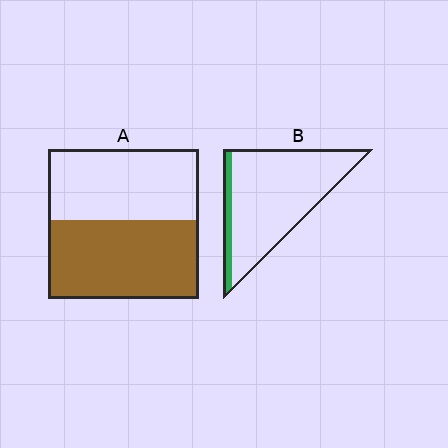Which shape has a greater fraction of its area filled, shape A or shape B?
Shape A.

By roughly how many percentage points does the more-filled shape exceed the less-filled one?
By roughly 40 percentage points (A over B).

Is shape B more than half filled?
No.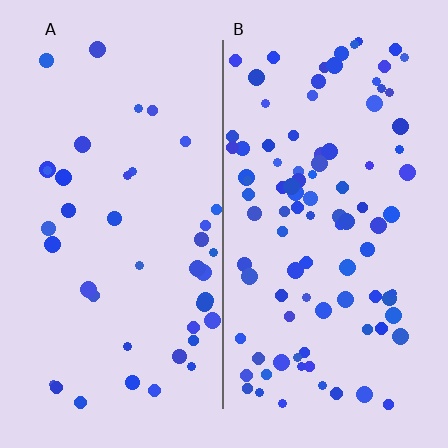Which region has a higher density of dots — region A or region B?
B (the right).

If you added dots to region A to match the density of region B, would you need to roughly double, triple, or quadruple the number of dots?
Approximately double.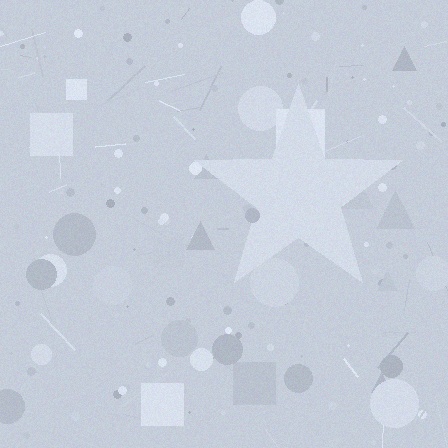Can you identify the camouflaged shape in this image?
The camouflaged shape is a star.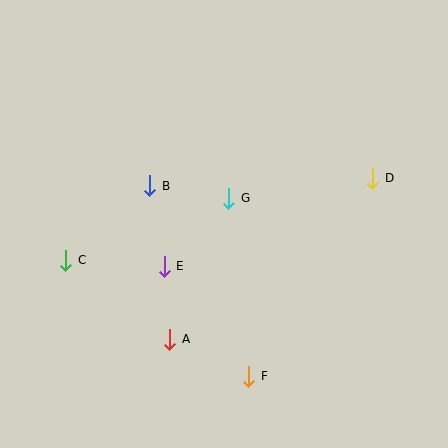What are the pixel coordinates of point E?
Point E is at (164, 266).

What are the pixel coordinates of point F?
Point F is at (249, 376).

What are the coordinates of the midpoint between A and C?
The midpoint between A and C is at (118, 300).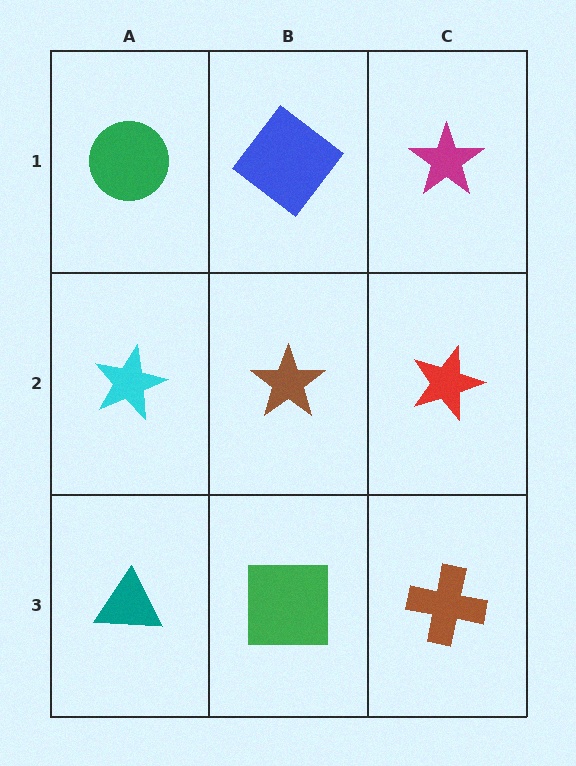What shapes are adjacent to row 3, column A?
A cyan star (row 2, column A), a green square (row 3, column B).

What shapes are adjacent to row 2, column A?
A green circle (row 1, column A), a teal triangle (row 3, column A), a brown star (row 2, column B).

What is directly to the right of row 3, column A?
A green square.